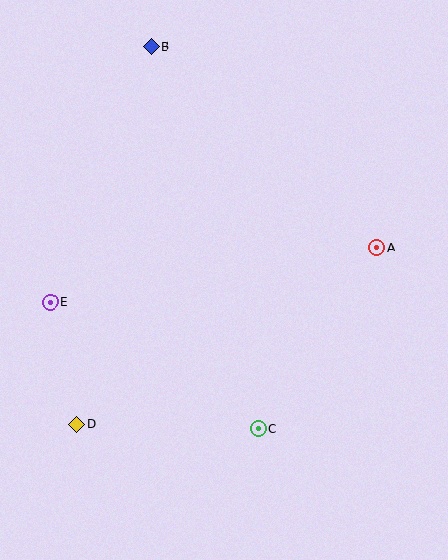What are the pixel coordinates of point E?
Point E is at (50, 302).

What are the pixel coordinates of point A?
Point A is at (377, 247).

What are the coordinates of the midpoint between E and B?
The midpoint between E and B is at (101, 174).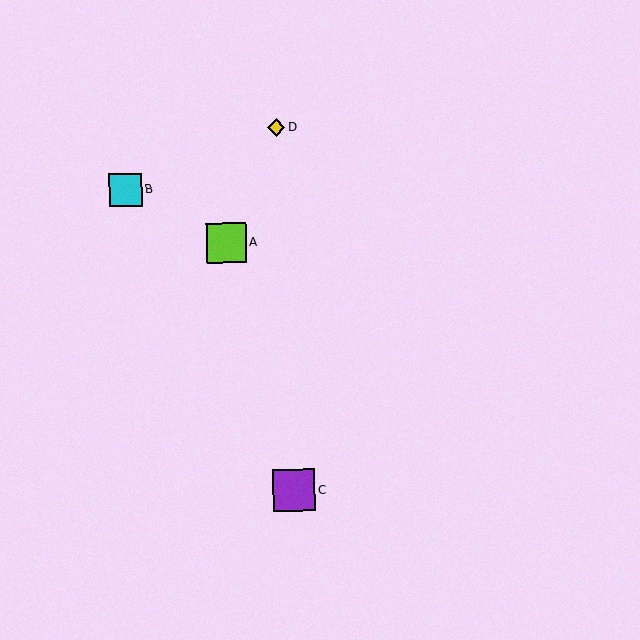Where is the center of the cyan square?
The center of the cyan square is at (125, 190).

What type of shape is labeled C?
Shape C is a purple square.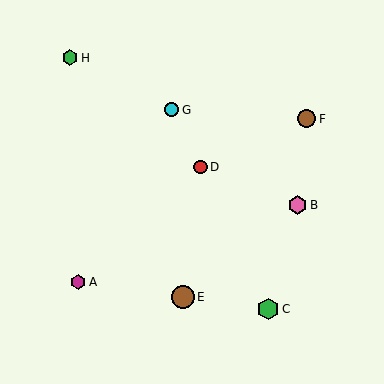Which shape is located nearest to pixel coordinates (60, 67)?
The green hexagon (labeled H) at (70, 58) is nearest to that location.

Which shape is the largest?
The brown circle (labeled E) is the largest.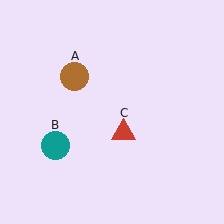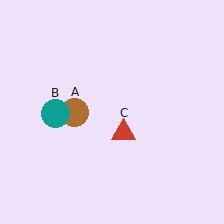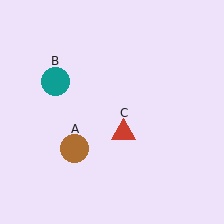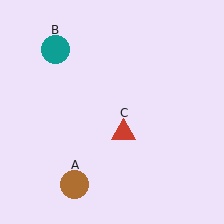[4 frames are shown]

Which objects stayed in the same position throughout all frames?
Red triangle (object C) remained stationary.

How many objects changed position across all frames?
2 objects changed position: brown circle (object A), teal circle (object B).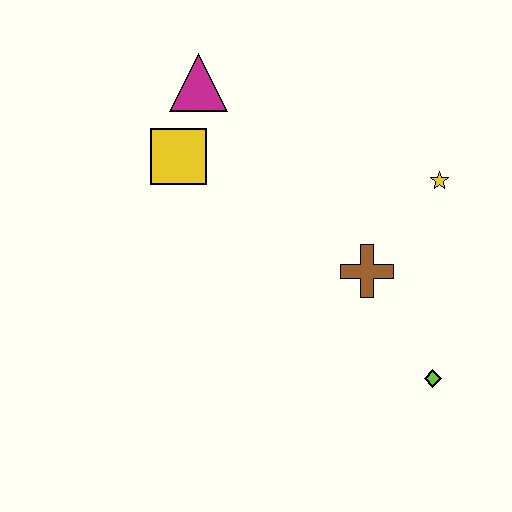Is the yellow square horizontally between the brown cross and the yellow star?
No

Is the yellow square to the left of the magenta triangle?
Yes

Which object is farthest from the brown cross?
The magenta triangle is farthest from the brown cross.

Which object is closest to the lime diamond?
The brown cross is closest to the lime diamond.